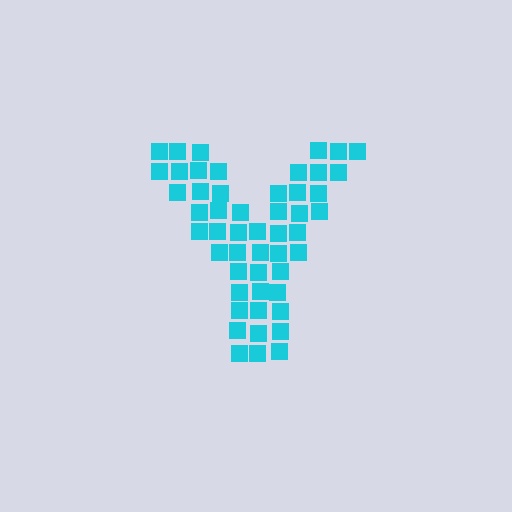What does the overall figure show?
The overall figure shows the letter Y.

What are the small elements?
The small elements are squares.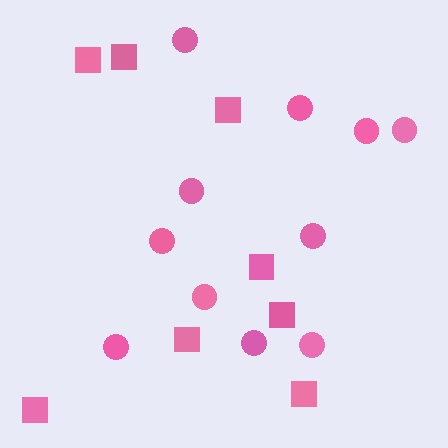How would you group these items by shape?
There are 2 groups: one group of squares (8) and one group of circles (11).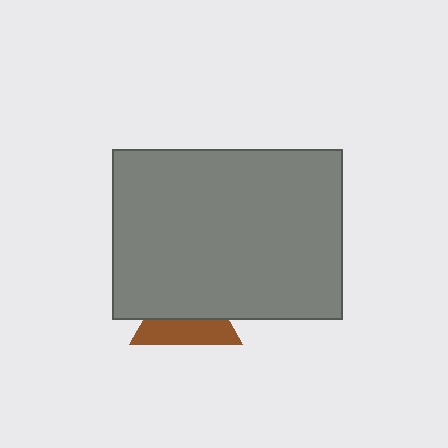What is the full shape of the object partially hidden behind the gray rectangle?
The partially hidden object is a brown triangle.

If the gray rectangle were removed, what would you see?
You would see the complete brown triangle.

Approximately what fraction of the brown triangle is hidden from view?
Roughly 55% of the brown triangle is hidden behind the gray rectangle.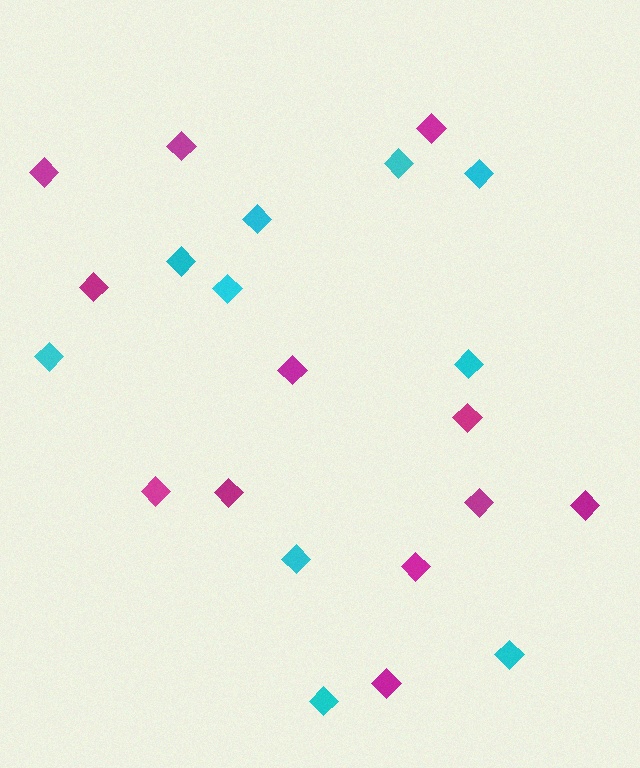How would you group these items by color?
There are 2 groups: one group of cyan diamonds (10) and one group of magenta diamonds (12).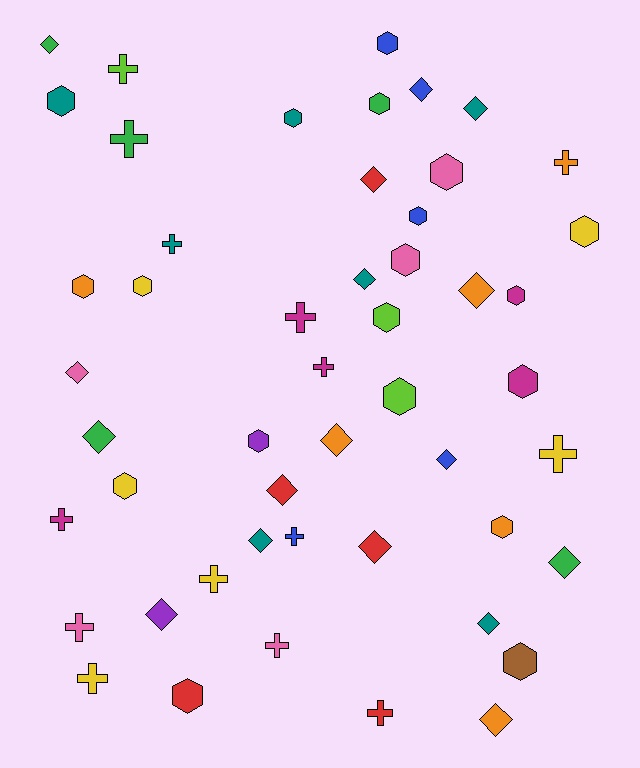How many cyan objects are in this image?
There are no cyan objects.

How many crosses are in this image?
There are 14 crosses.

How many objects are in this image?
There are 50 objects.